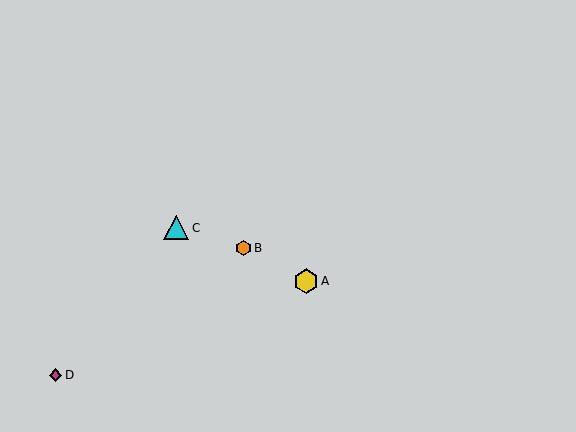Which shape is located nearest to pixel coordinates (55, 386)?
The magenta diamond (labeled D) at (55, 375) is nearest to that location.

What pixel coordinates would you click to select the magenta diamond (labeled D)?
Click at (55, 375) to select the magenta diamond D.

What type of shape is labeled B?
Shape B is an orange hexagon.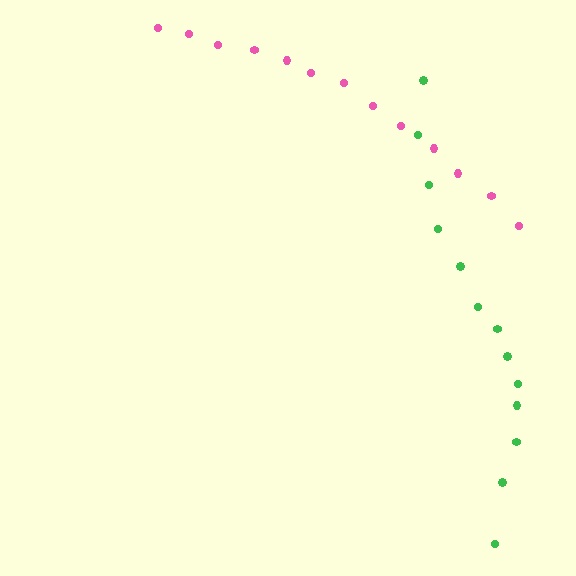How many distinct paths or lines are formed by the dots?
There are 2 distinct paths.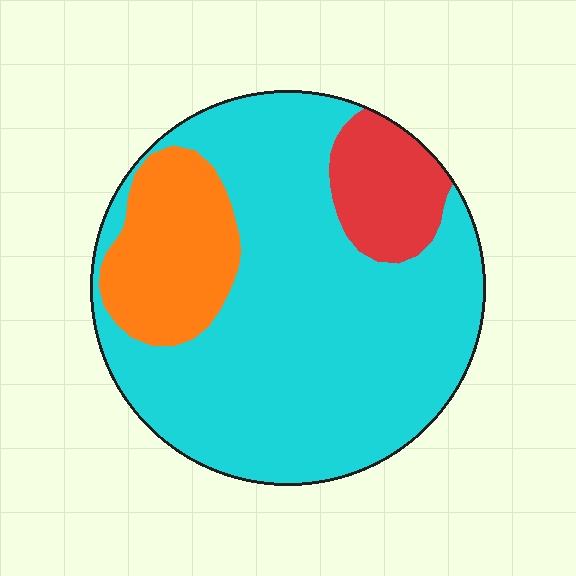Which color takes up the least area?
Red, at roughly 10%.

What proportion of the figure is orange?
Orange takes up less than a quarter of the figure.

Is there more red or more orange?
Orange.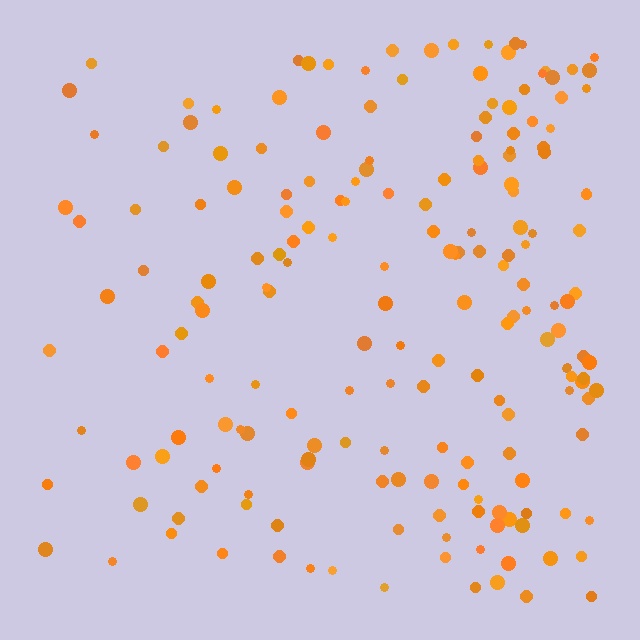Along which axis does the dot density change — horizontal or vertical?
Horizontal.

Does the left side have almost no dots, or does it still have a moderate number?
Still a moderate number, just noticeably fewer than the right.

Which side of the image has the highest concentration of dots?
The right.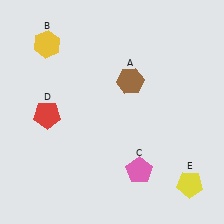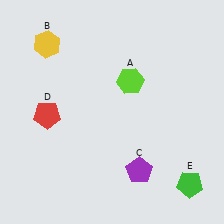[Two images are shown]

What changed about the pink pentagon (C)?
In Image 1, C is pink. In Image 2, it changed to purple.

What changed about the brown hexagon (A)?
In Image 1, A is brown. In Image 2, it changed to lime.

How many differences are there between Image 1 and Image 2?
There are 3 differences between the two images.